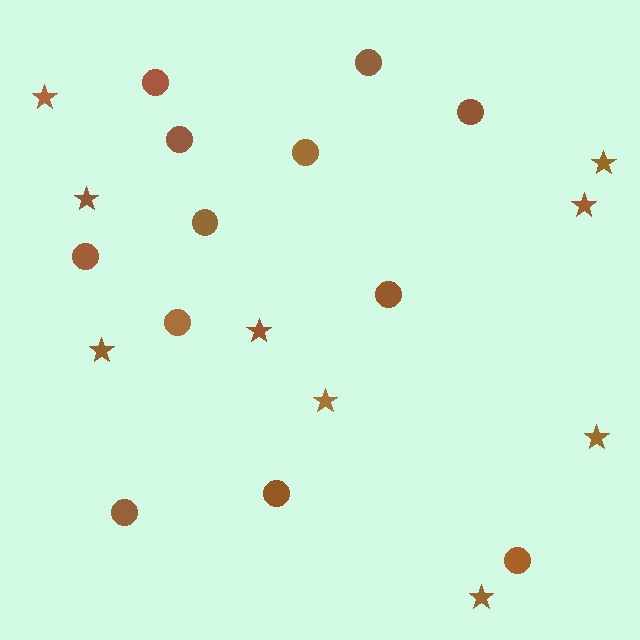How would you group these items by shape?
There are 2 groups: one group of circles (12) and one group of stars (9).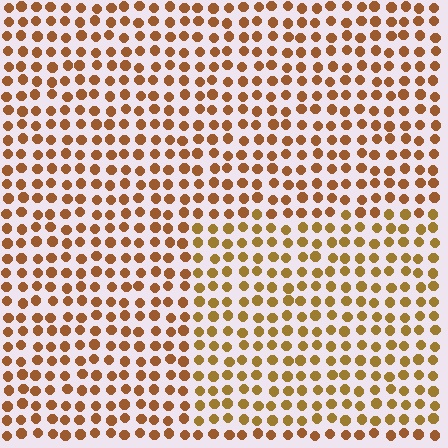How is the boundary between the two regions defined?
The boundary is defined purely by a slight shift in hue (about 19 degrees). Spacing, size, and orientation are identical on both sides.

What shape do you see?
I see a rectangle.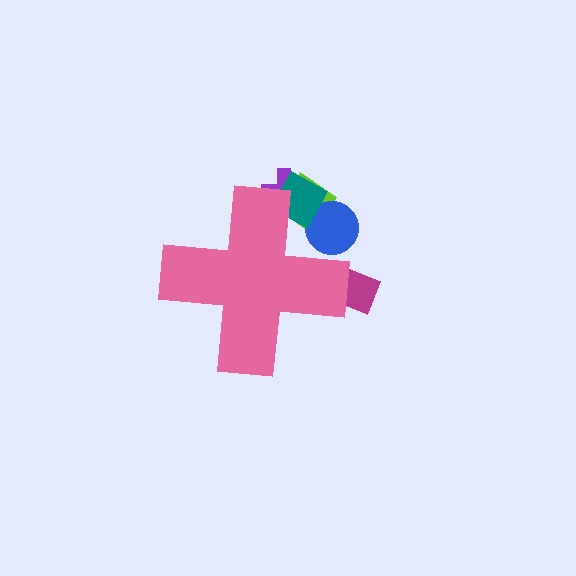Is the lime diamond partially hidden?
Yes, the lime diamond is partially hidden behind the pink cross.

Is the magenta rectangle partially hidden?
Yes, the magenta rectangle is partially hidden behind the pink cross.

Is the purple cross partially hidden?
Yes, the purple cross is partially hidden behind the pink cross.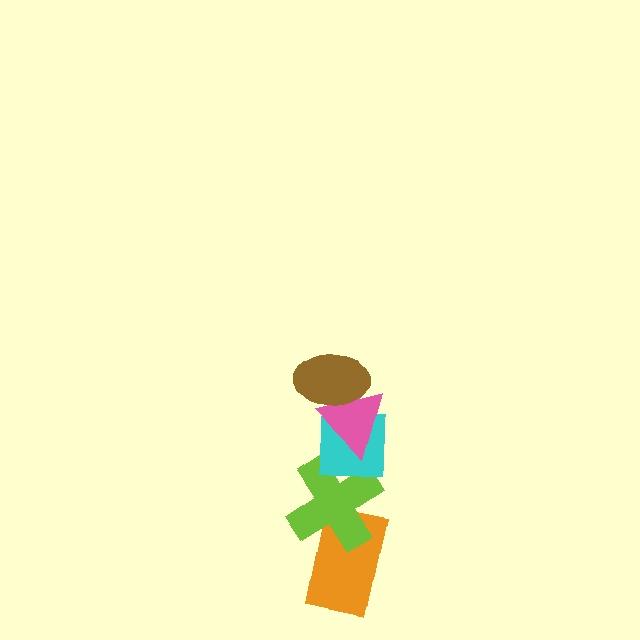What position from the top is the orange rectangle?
The orange rectangle is 5th from the top.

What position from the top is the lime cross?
The lime cross is 4th from the top.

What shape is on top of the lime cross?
The cyan square is on top of the lime cross.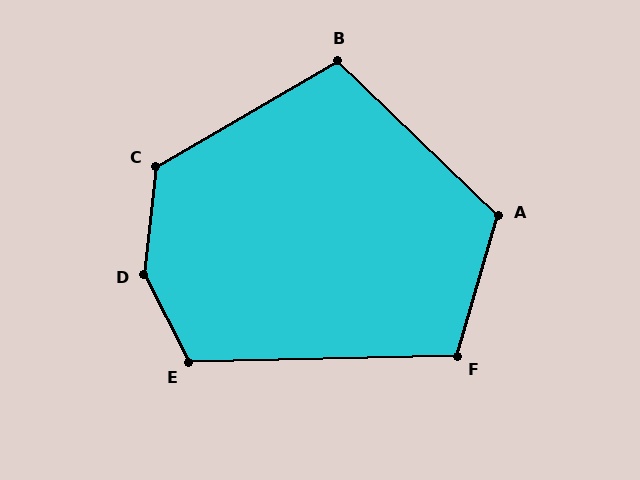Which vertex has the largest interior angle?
D, at approximately 146 degrees.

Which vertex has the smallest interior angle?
B, at approximately 106 degrees.